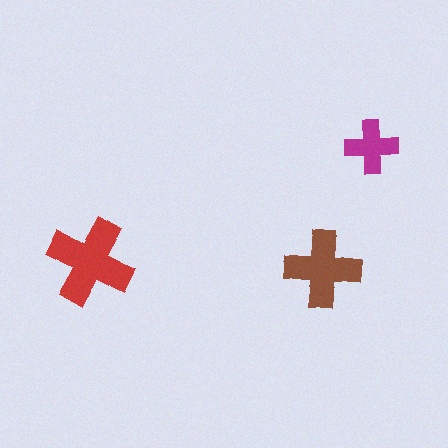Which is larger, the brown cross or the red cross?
The red one.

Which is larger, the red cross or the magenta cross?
The red one.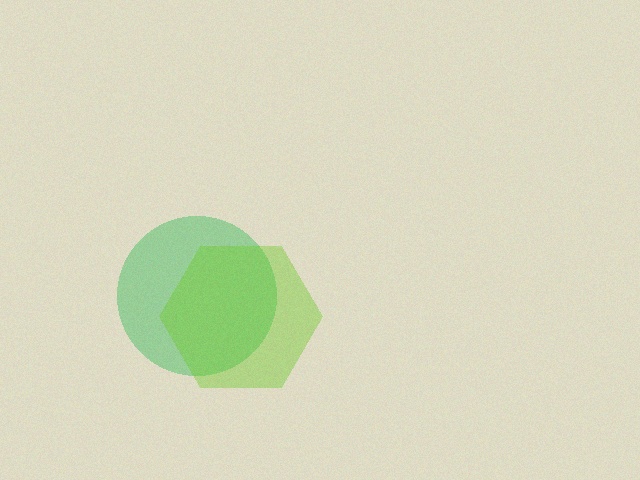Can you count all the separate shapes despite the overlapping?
Yes, there are 2 separate shapes.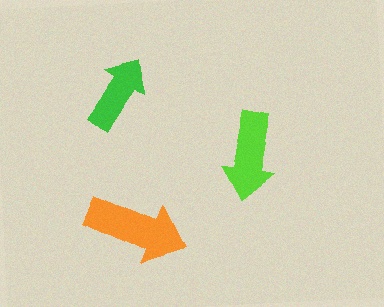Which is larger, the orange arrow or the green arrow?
The orange one.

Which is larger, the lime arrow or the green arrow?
The lime one.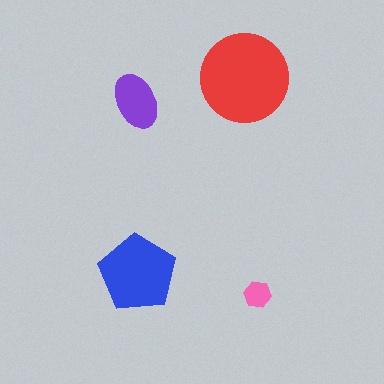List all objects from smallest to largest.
The pink hexagon, the purple ellipse, the blue pentagon, the red circle.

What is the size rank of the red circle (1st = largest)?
1st.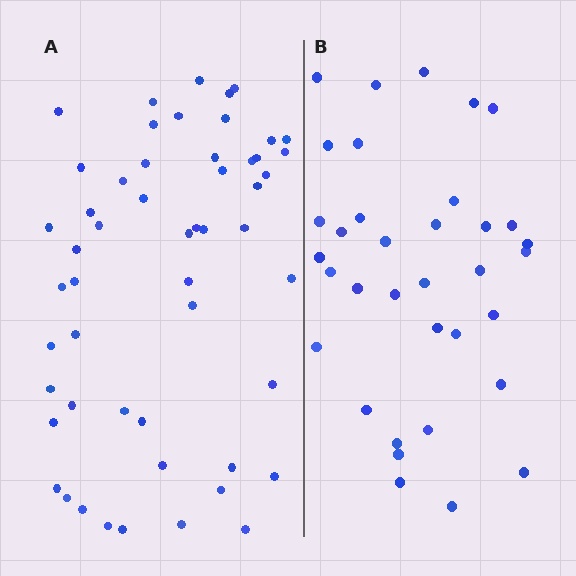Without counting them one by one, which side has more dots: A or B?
Region A (the left region) has more dots.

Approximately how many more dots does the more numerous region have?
Region A has approximately 20 more dots than region B.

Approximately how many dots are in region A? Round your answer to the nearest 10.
About 50 dots. (The exact count is 53, which rounds to 50.)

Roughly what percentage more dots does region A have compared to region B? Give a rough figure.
About 50% more.